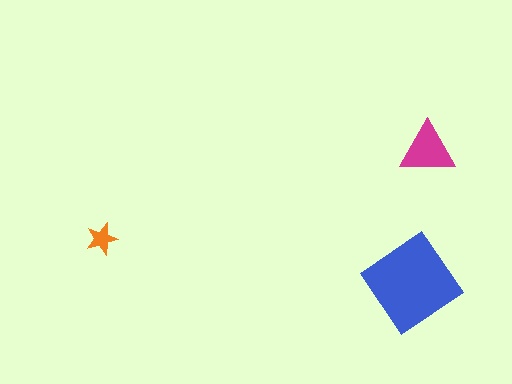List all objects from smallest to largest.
The orange star, the magenta triangle, the blue diamond.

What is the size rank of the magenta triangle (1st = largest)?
2nd.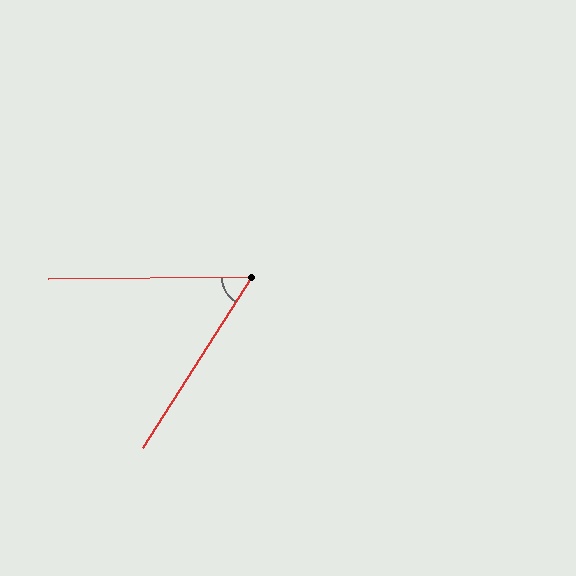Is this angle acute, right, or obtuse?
It is acute.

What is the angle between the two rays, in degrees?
Approximately 57 degrees.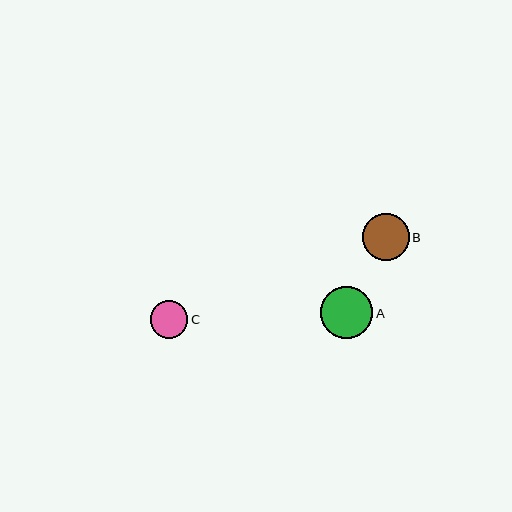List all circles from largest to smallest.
From largest to smallest: A, B, C.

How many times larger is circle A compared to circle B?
Circle A is approximately 1.1 times the size of circle B.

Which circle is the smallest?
Circle C is the smallest with a size of approximately 37 pixels.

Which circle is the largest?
Circle A is the largest with a size of approximately 52 pixels.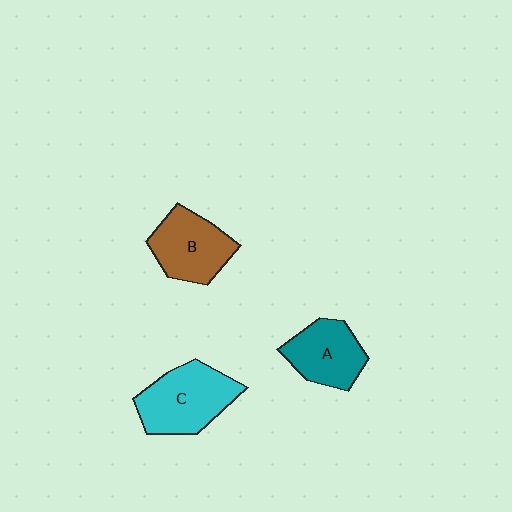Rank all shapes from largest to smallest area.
From largest to smallest: C (cyan), B (brown), A (teal).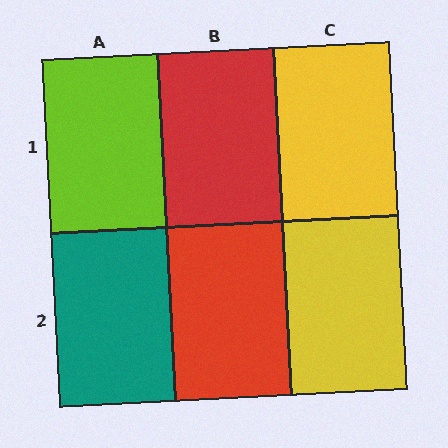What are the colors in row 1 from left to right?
Lime, red, yellow.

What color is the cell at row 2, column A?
Teal.